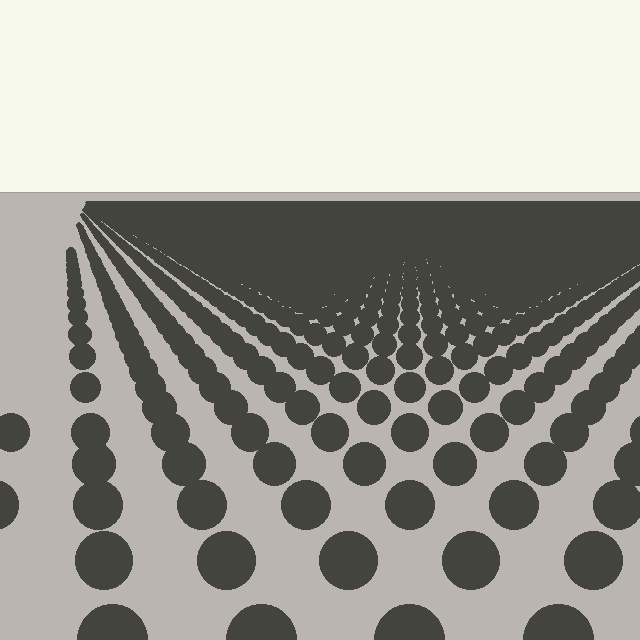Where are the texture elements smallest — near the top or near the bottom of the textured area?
Near the top.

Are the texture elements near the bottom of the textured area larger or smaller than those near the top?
Larger. Near the bottom, elements are closer to the viewer and appear at a bigger on-screen size.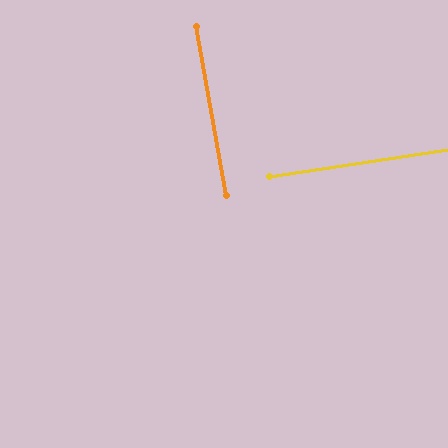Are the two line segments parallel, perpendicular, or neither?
Perpendicular — they meet at approximately 88°.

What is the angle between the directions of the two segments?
Approximately 88 degrees.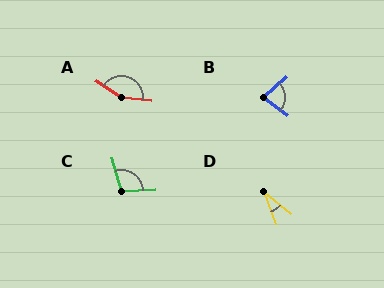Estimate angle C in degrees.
Approximately 103 degrees.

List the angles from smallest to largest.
D (30°), B (79°), C (103°), A (153°).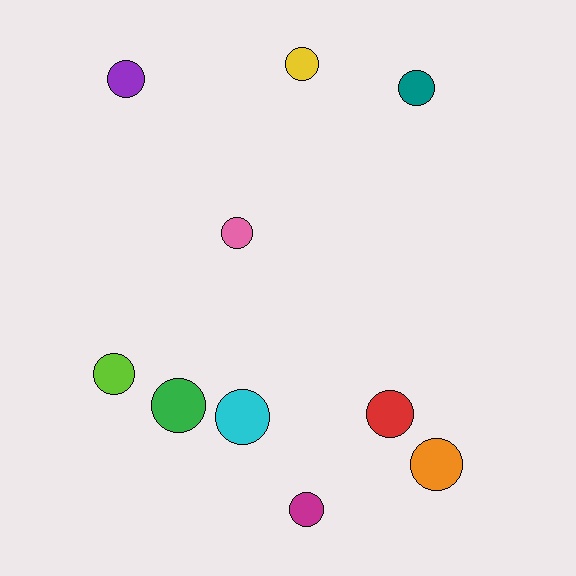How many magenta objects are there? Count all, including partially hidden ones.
There is 1 magenta object.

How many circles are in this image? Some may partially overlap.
There are 10 circles.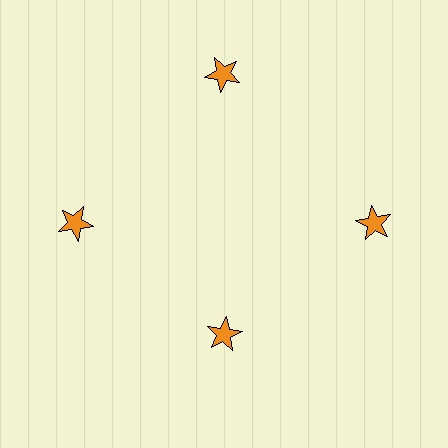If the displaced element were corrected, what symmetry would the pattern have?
It would have 4-fold rotational symmetry — the pattern would map onto itself every 90 degrees.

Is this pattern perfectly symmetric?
No. The 4 orange stars are arranged in a ring, but one element near the 6 o'clock position is pulled inward toward the center, breaking the 4-fold rotational symmetry.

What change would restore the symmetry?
The symmetry would be restored by moving it outward, back onto the ring so that all 4 stars sit at equal angles and equal distance from the center.